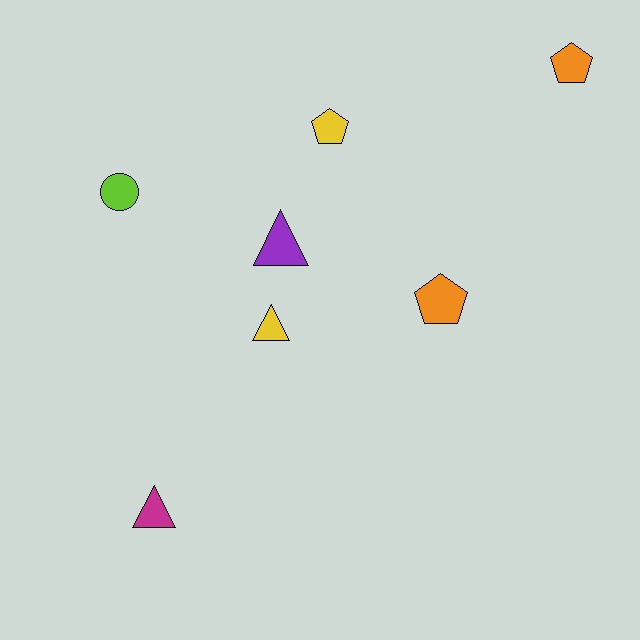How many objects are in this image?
There are 7 objects.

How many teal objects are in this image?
There are no teal objects.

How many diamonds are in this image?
There are no diamonds.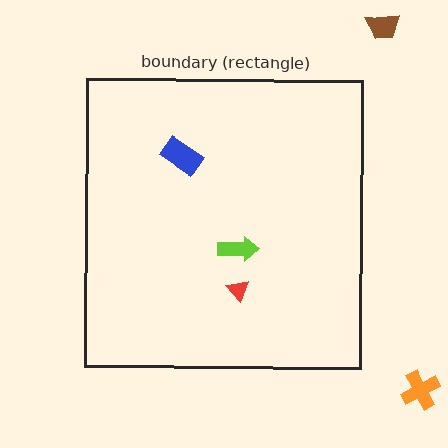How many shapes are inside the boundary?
3 inside, 2 outside.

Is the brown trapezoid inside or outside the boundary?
Outside.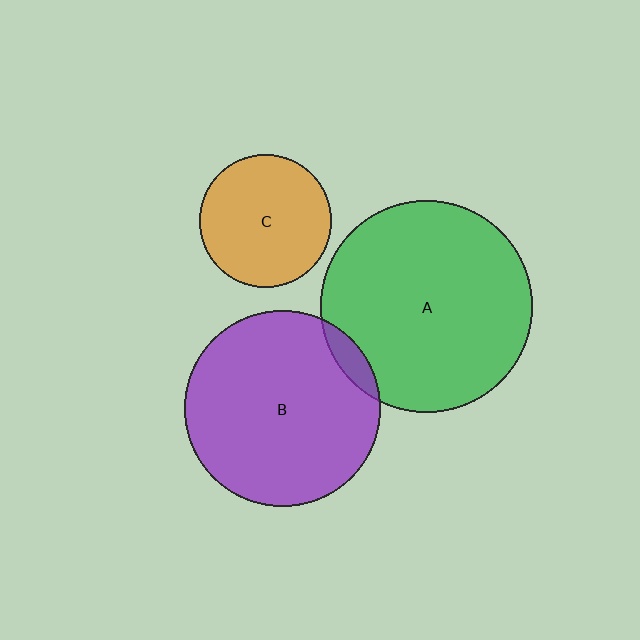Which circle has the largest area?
Circle A (green).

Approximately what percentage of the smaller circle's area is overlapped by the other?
Approximately 5%.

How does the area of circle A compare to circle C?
Approximately 2.6 times.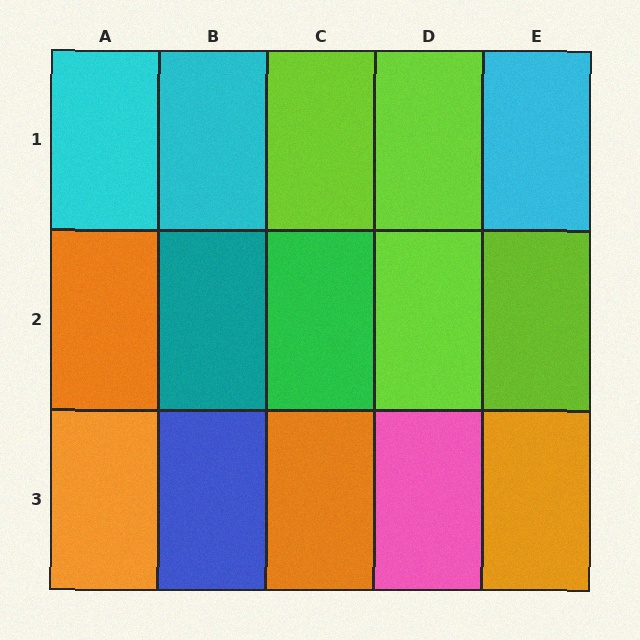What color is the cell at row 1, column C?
Lime.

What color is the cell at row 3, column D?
Pink.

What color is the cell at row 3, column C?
Orange.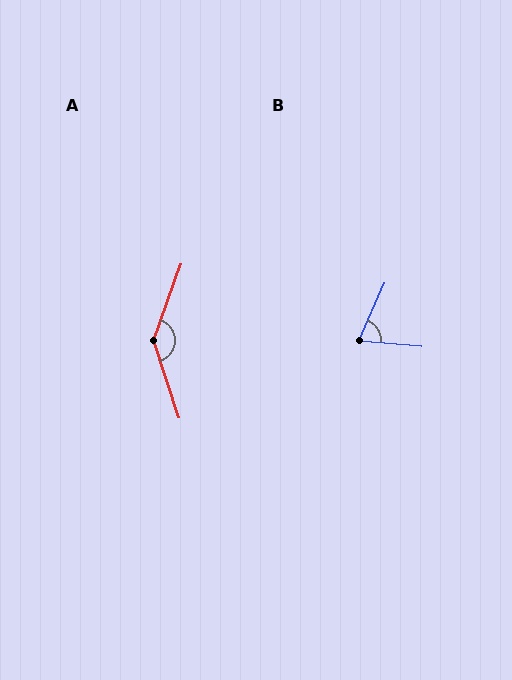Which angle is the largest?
A, at approximately 142 degrees.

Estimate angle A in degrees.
Approximately 142 degrees.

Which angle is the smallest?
B, at approximately 71 degrees.